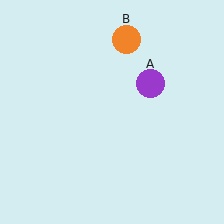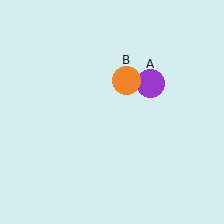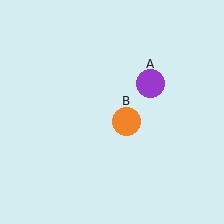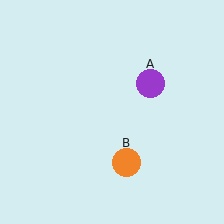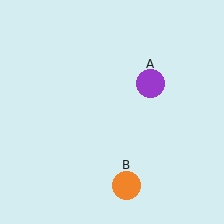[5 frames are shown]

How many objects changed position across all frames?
1 object changed position: orange circle (object B).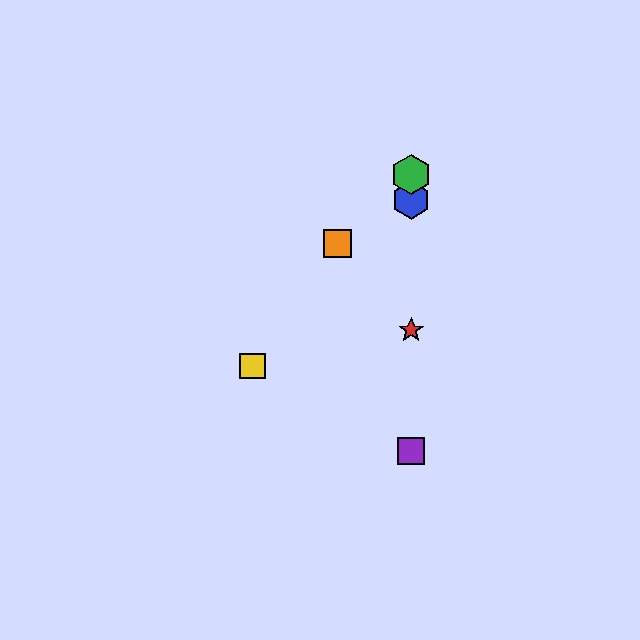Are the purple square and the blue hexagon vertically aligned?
Yes, both are at x≈411.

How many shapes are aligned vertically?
4 shapes (the red star, the blue hexagon, the green hexagon, the purple square) are aligned vertically.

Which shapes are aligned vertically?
The red star, the blue hexagon, the green hexagon, the purple square are aligned vertically.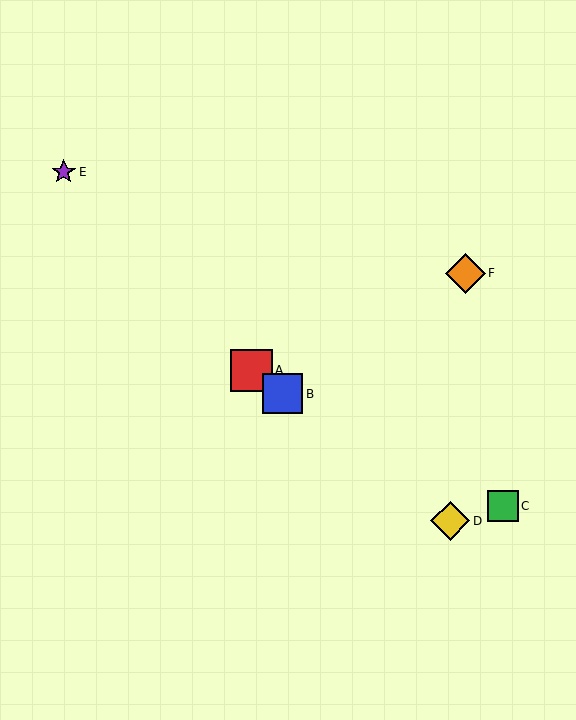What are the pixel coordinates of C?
Object C is at (503, 506).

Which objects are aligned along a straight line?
Objects A, B, D are aligned along a straight line.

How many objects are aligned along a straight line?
3 objects (A, B, D) are aligned along a straight line.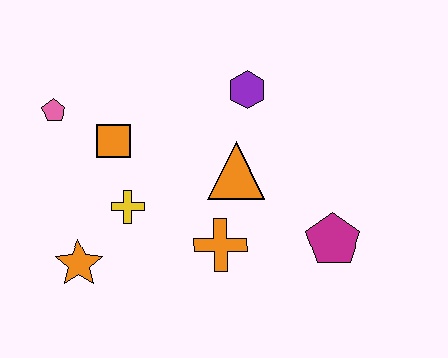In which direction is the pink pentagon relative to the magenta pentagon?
The pink pentagon is to the left of the magenta pentagon.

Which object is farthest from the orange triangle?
The pink pentagon is farthest from the orange triangle.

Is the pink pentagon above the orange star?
Yes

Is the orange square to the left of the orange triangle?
Yes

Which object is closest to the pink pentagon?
The orange square is closest to the pink pentagon.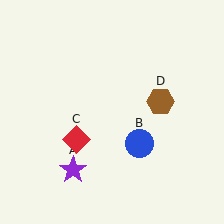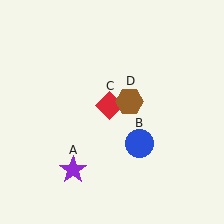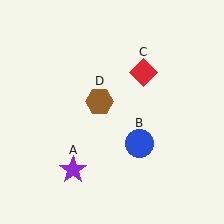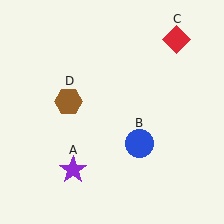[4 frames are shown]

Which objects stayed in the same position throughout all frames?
Purple star (object A) and blue circle (object B) remained stationary.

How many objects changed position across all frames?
2 objects changed position: red diamond (object C), brown hexagon (object D).